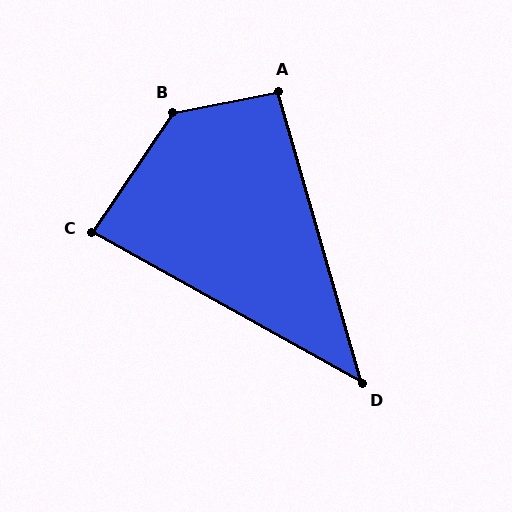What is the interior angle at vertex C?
Approximately 85 degrees (approximately right).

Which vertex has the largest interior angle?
B, at approximately 135 degrees.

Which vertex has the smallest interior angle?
D, at approximately 45 degrees.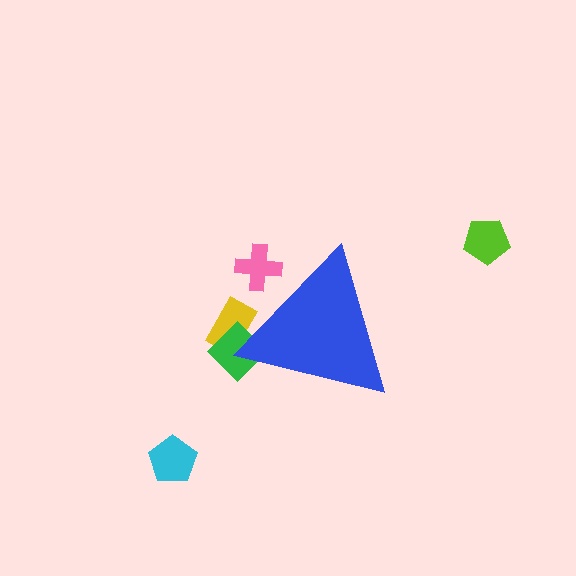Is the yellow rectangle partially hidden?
Yes, the yellow rectangle is partially hidden behind the blue triangle.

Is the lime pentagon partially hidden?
No, the lime pentagon is fully visible.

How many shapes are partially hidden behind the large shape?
3 shapes are partially hidden.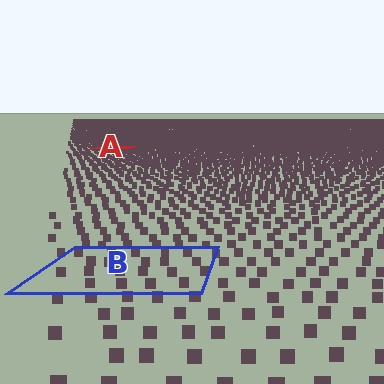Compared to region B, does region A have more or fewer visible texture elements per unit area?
Region A has more texture elements per unit area — they are packed more densely because it is farther away.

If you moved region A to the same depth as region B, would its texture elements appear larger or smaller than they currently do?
They would appear larger. At a closer depth, the same texture elements are projected at a bigger on-screen size.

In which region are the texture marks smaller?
The texture marks are smaller in region A, because it is farther away.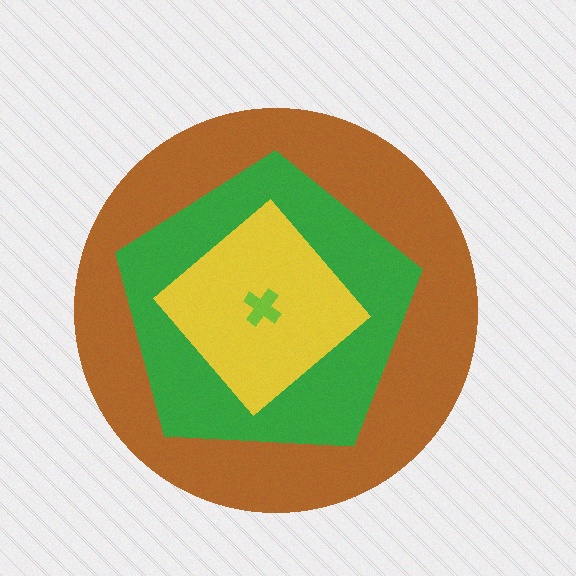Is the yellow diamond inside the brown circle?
Yes.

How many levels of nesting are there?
4.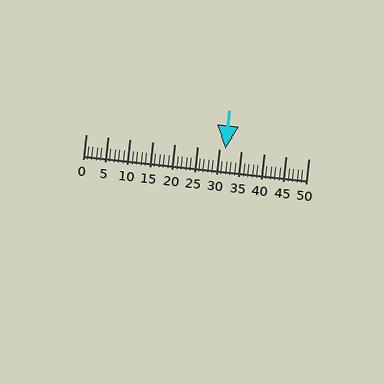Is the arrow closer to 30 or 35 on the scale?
The arrow is closer to 30.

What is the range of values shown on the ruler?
The ruler shows values from 0 to 50.